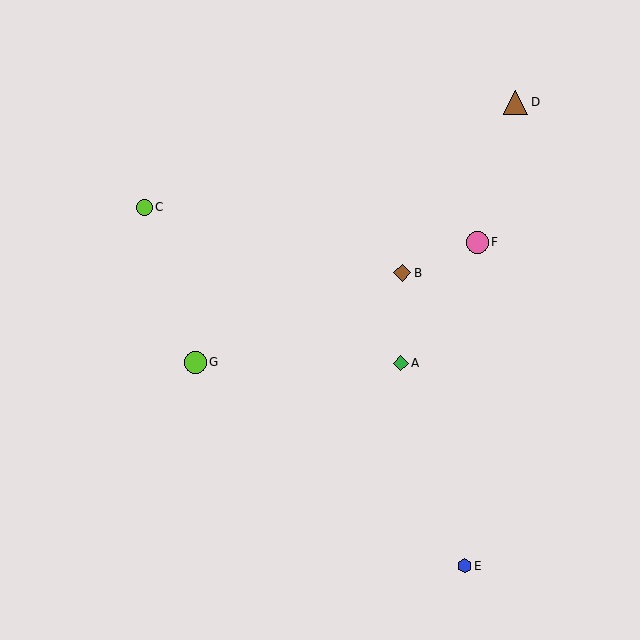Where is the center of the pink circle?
The center of the pink circle is at (477, 242).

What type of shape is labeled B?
Shape B is a brown diamond.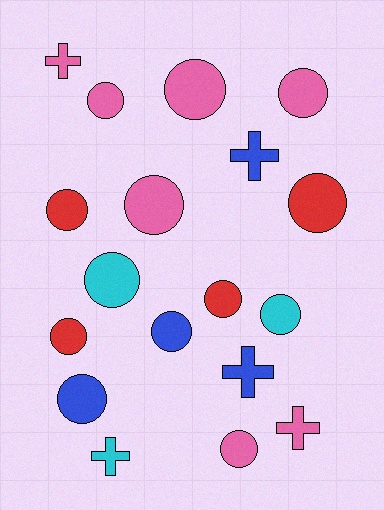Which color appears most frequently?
Pink, with 7 objects.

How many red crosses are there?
There are no red crosses.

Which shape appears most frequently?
Circle, with 13 objects.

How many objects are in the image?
There are 18 objects.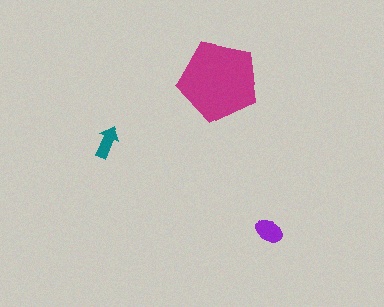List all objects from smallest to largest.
The teal arrow, the purple ellipse, the magenta pentagon.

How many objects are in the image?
There are 3 objects in the image.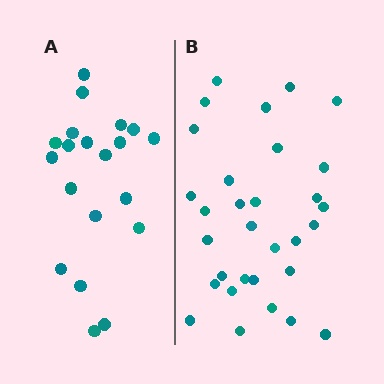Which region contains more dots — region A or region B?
Region B (the right region) has more dots.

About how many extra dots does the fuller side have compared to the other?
Region B has roughly 12 or so more dots than region A.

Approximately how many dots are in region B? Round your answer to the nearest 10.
About 30 dots. (The exact count is 31, which rounds to 30.)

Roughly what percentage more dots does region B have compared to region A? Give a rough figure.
About 55% more.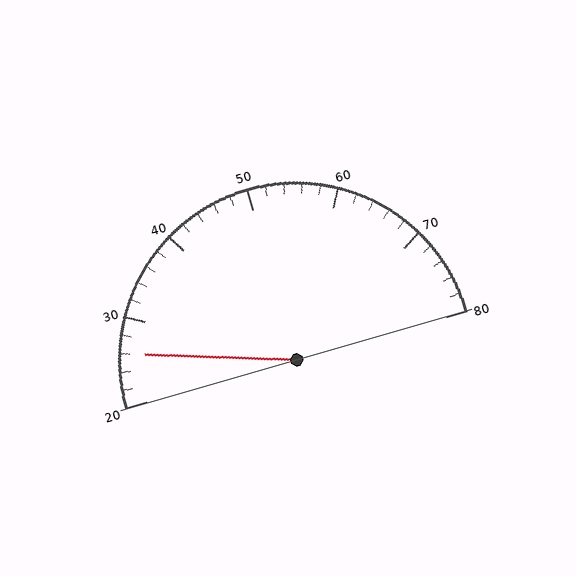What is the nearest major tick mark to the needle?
The nearest major tick mark is 30.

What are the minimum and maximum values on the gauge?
The gauge ranges from 20 to 80.